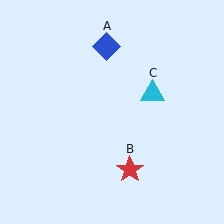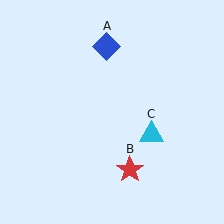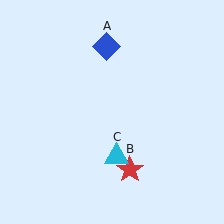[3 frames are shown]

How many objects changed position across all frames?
1 object changed position: cyan triangle (object C).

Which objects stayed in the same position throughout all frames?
Blue diamond (object A) and red star (object B) remained stationary.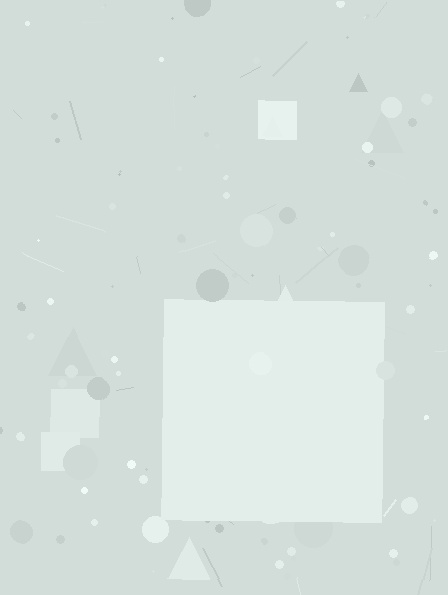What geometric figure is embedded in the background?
A square is embedded in the background.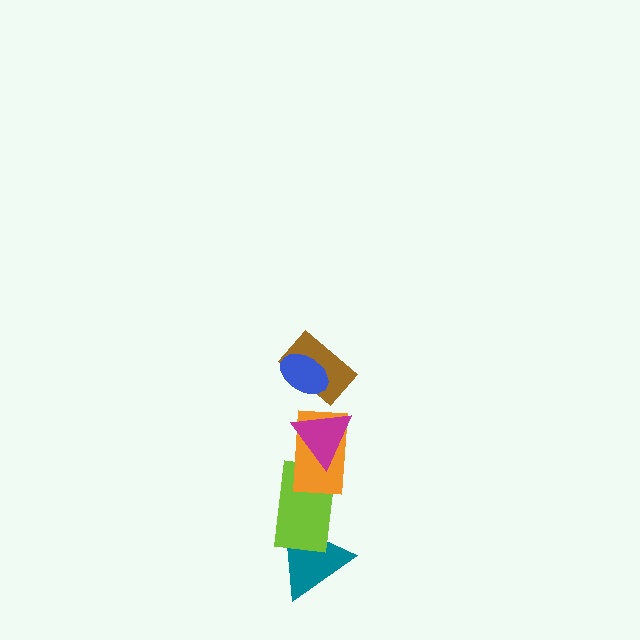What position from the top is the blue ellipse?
The blue ellipse is 1st from the top.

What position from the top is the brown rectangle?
The brown rectangle is 2nd from the top.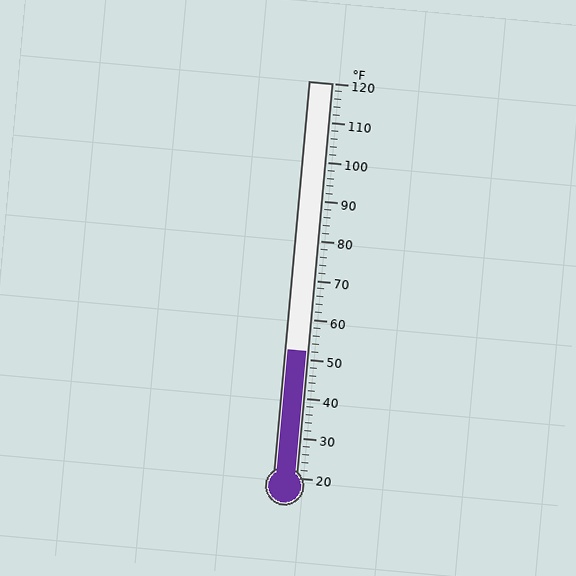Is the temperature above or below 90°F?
The temperature is below 90°F.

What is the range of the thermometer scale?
The thermometer scale ranges from 20°F to 120°F.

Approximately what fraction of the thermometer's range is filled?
The thermometer is filled to approximately 30% of its range.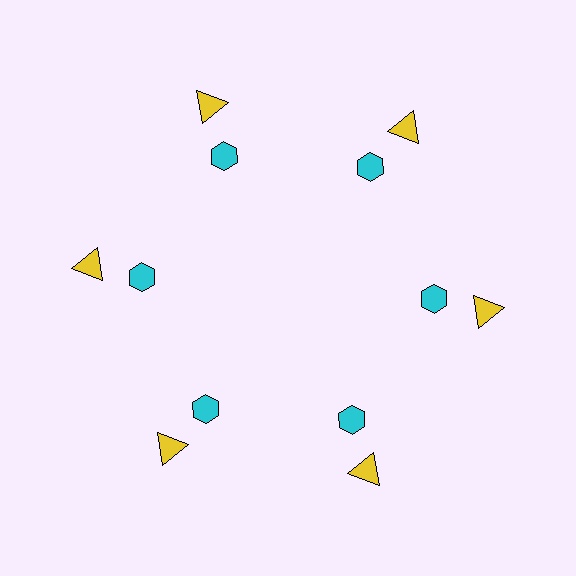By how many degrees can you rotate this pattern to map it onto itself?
The pattern maps onto itself every 60 degrees of rotation.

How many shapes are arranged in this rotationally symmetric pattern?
There are 12 shapes, arranged in 6 groups of 2.